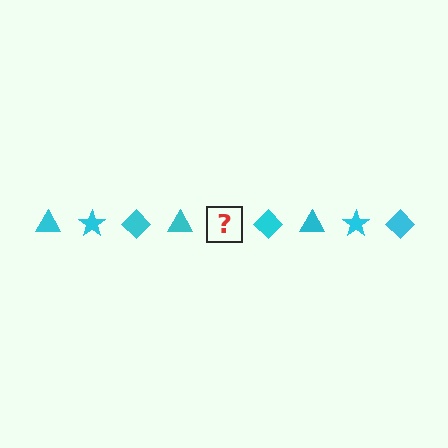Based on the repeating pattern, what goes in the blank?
The blank should be a cyan star.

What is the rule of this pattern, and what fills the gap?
The rule is that the pattern cycles through triangle, star, diamond shapes in cyan. The gap should be filled with a cyan star.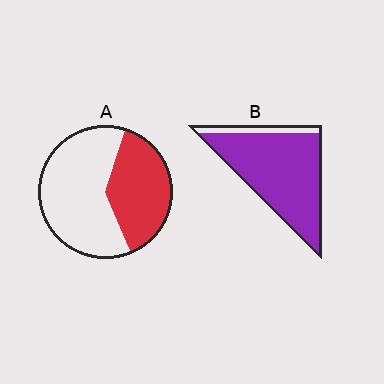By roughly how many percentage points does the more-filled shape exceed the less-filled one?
By roughly 50 percentage points (B over A).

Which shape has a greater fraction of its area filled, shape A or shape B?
Shape B.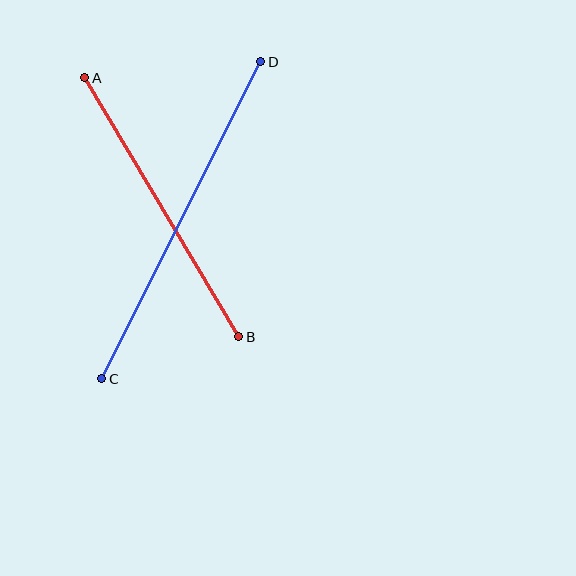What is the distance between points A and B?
The distance is approximately 302 pixels.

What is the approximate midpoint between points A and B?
The midpoint is at approximately (162, 207) pixels.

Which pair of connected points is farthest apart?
Points C and D are farthest apart.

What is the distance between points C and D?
The distance is approximately 354 pixels.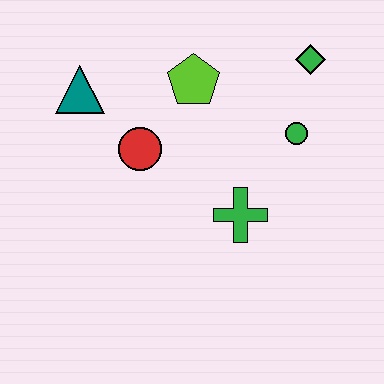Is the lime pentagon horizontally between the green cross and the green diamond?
No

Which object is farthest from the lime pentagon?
The green cross is farthest from the lime pentagon.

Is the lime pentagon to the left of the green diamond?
Yes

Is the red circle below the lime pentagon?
Yes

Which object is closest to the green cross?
The green circle is closest to the green cross.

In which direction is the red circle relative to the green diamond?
The red circle is to the left of the green diamond.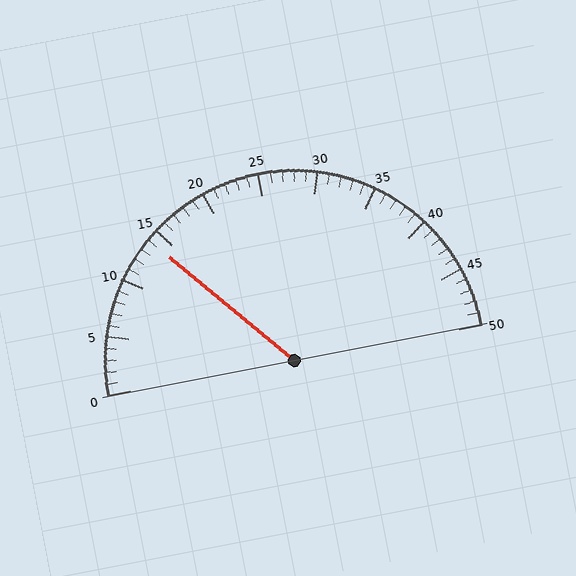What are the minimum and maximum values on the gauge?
The gauge ranges from 0 to 50.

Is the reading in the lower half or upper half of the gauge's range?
The reading is in the lower half of the range (0 to 50).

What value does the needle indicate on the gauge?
The needle indicates approximately 14.